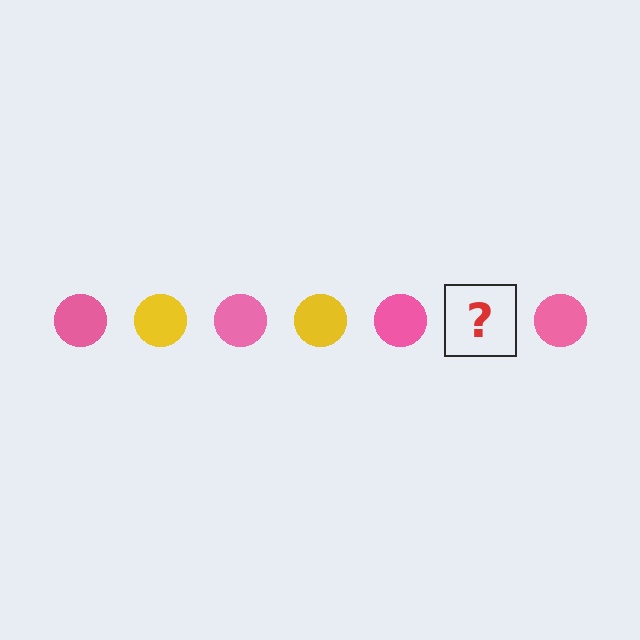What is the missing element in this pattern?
The missing element is a yellow circle.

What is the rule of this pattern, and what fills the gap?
The rule is that the pattern cycles through pink, yellow circles. The gap should be filled with a yellow circle.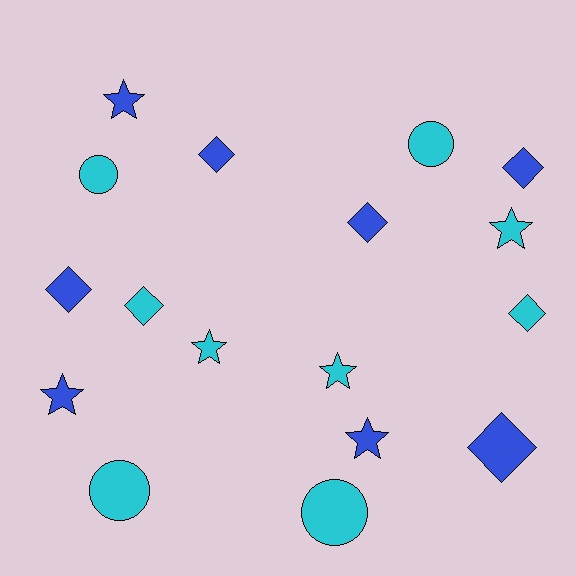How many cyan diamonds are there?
There are 2 cyan diamonds.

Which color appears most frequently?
Cyan, with 9 objects.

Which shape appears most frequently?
Diamond, with 7 objects.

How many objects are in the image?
There are 17 objects.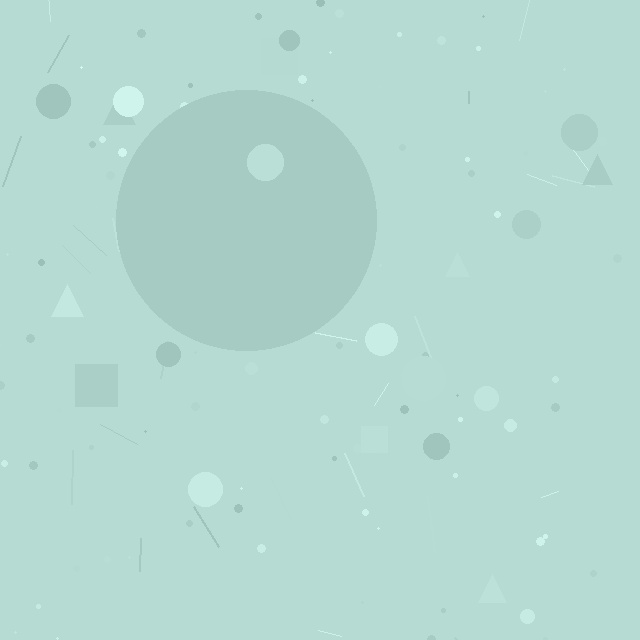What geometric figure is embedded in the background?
A circle is embedded in the background.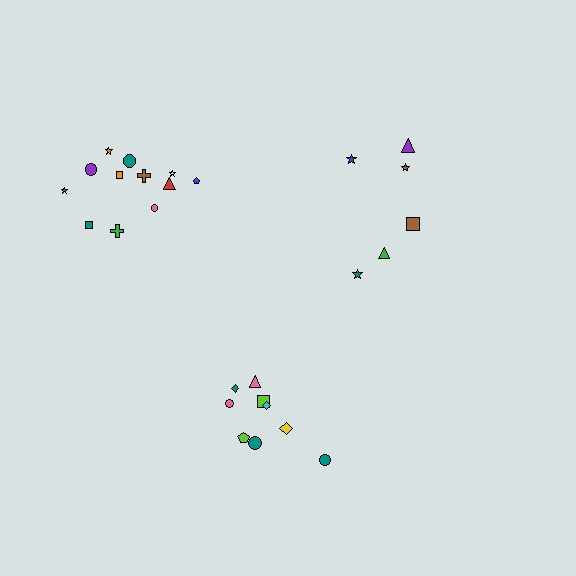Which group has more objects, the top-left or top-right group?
The top-left group.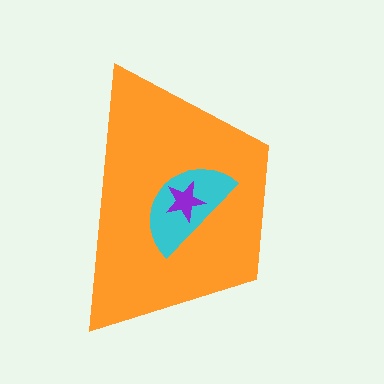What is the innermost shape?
The purple star.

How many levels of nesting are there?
3.